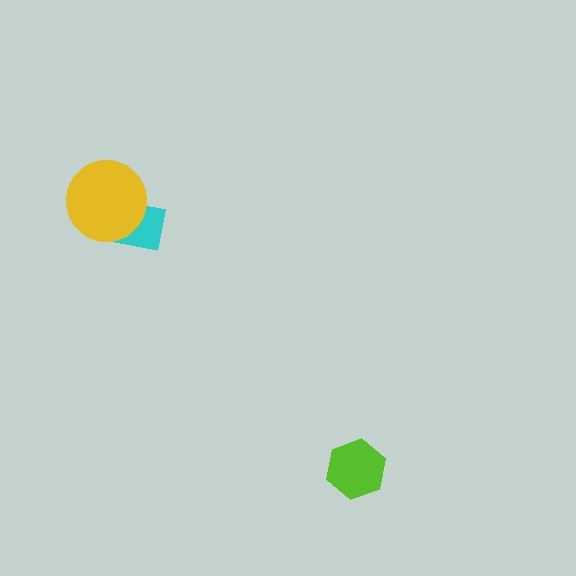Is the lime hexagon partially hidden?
No, no other shape covers it.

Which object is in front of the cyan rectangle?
The yellow circle is in front of the cyan rectangle.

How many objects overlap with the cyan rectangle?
1 object overlaps with the cyan rectangle.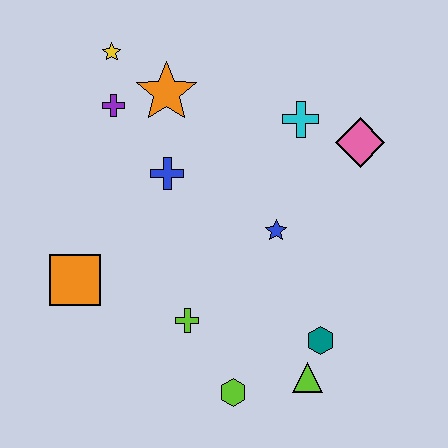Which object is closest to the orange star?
The purple cross is closest to the orange star.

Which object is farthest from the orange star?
The lime triangle is farthest from the orange star.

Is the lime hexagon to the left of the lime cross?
No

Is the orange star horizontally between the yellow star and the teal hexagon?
Yes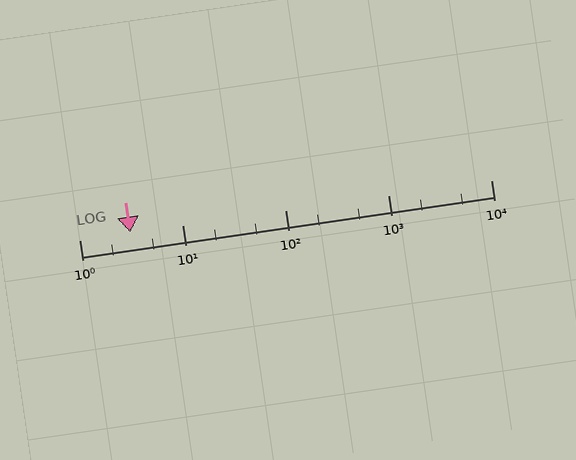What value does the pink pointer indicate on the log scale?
The pointer indicates approximately 3.1.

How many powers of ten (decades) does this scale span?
The scale spans 4 decades, from 1 to 10000.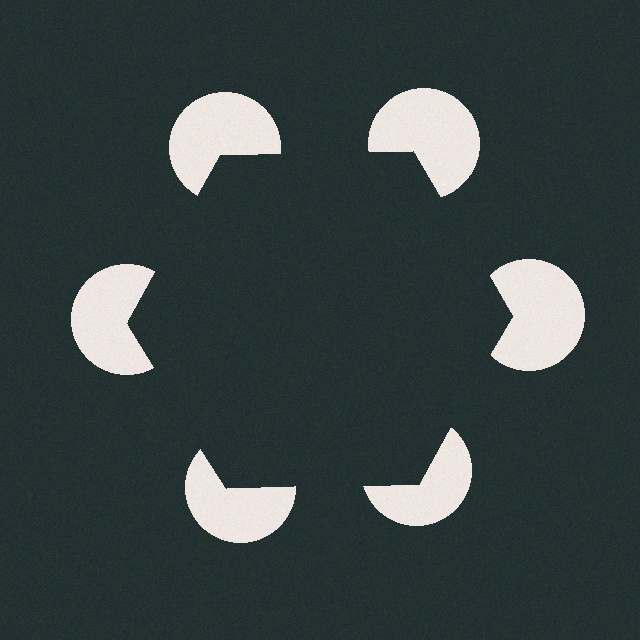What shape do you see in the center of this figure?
An illusory hexagon — its edges are inferred from the aligned wedge cuts in the pac-man discs, not physically drawn.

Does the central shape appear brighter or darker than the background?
It typically appears slightly darker than the background, even though no actual brightness change is drawn.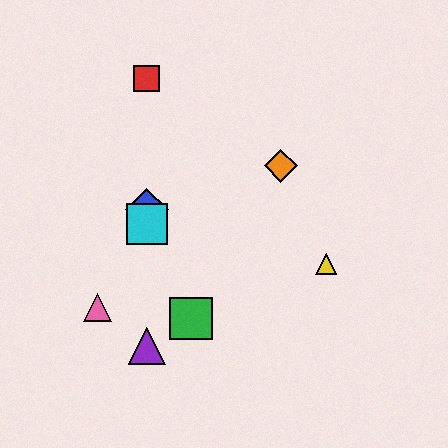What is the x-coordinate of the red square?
The red square is at x≈147.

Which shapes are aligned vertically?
The red square, the blue diamond, the purple triangle, the cyan square are aligned vertically.